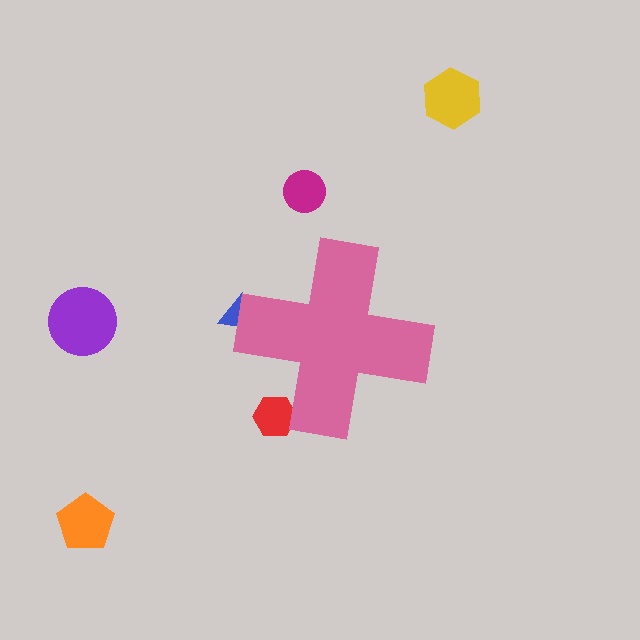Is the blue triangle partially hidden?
Yes, the blue triangle is partially hidden behind the pink cross.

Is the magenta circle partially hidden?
No, the magenta circle is fully visible.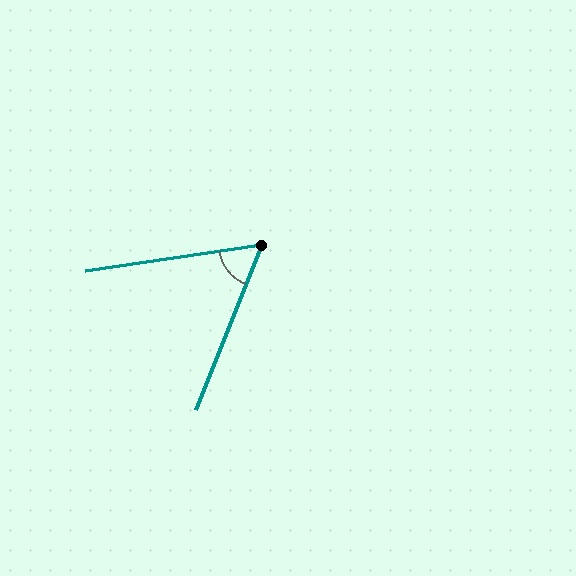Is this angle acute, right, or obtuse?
It is acute.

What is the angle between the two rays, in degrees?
Approximately 60 degrees.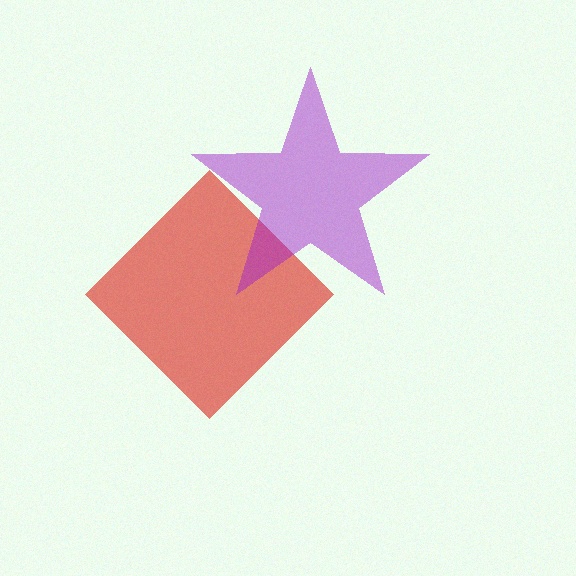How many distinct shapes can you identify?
There are 2 distinct shapes: a red diamond, a purple star.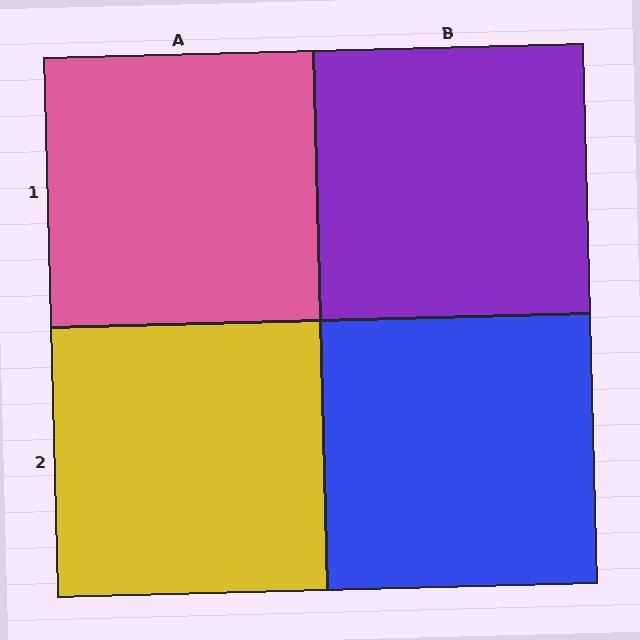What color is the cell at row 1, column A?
Pink.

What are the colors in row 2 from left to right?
Yellow, blue.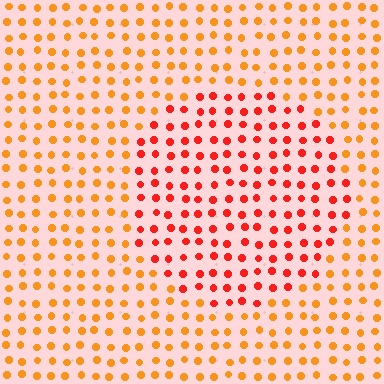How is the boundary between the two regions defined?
The boundary is defined purely by a slight shift in hue (about 32 degrees). Spacing, size, and orientation are identical on both sides.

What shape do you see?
I see a circle.